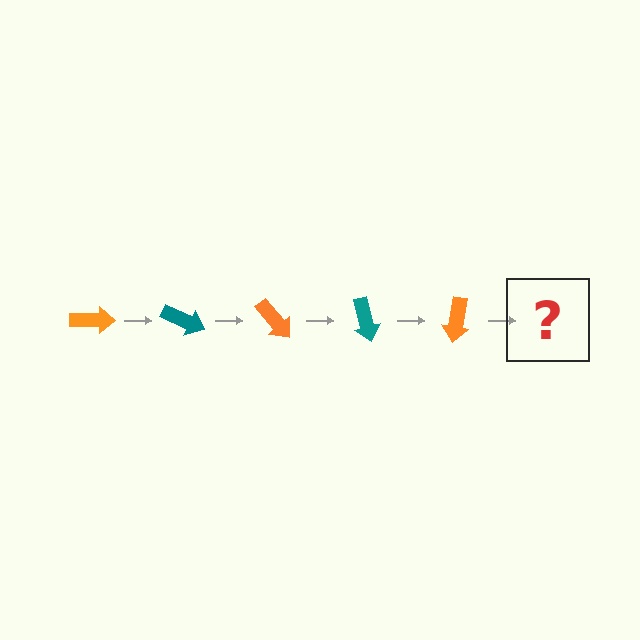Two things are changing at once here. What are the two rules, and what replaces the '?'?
The two rules are that it rotates 25 degrees each step and the color cycles through orange and teal. The '?' should be a teal arrow, rotated 125 degrees from the start.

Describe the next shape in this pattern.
It should be a teal arrow, rotated 125 degrees from the start.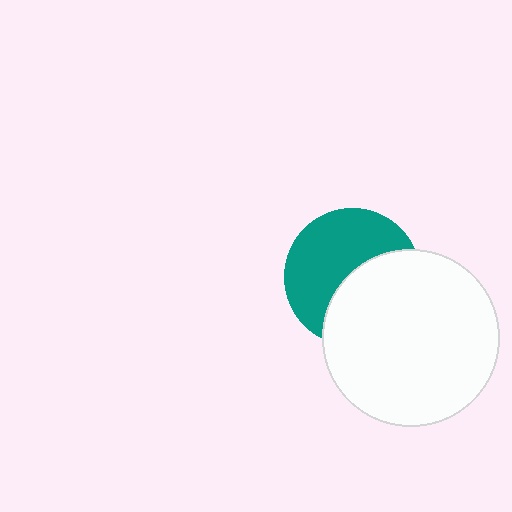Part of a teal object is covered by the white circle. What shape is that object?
It is a circle.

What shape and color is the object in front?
The object in front is a white circle.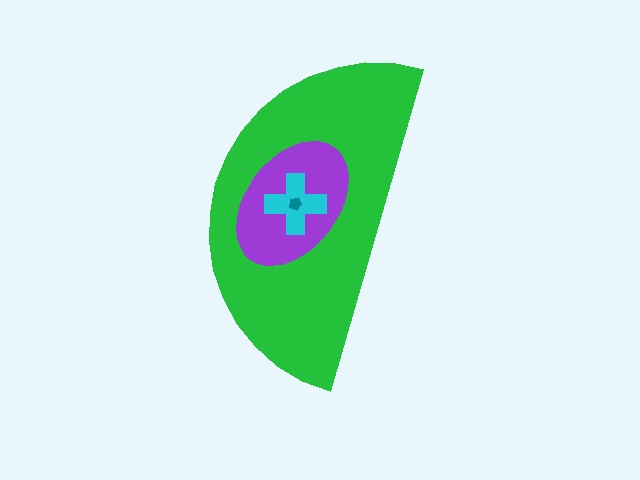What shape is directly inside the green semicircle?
The purple ellipse.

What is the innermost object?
The teal pentagon.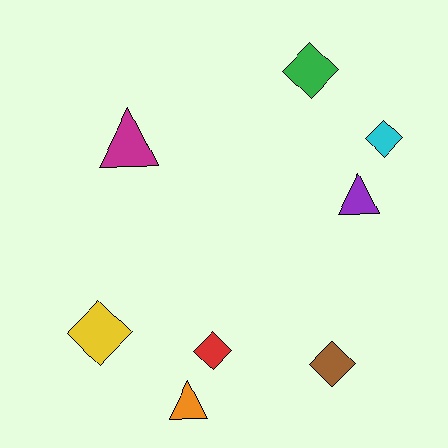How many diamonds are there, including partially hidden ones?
There are 5 diamonds.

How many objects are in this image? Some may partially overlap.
There are 8 objects.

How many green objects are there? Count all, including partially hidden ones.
There is 1 green object.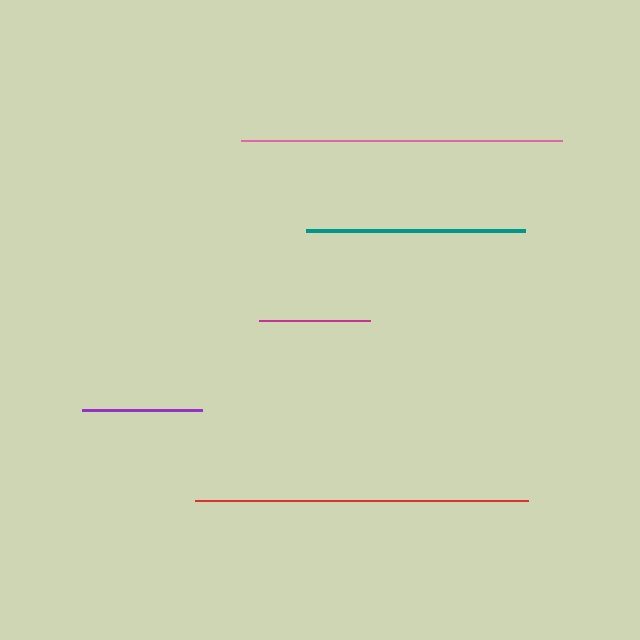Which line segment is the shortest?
The magenta line is the shortest at approximately 112 pixels.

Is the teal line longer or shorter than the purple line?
The teal line is longer than the purple line.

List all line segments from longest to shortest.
From longest to shortest: red, pink, teal, purple, magenta.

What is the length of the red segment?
The red segment is approximately 333 pixels long.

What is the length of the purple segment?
The purple segment is approximately 120 pixels long.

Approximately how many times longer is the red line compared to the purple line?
The red line is approximately 2.8 times the length of the purple line.